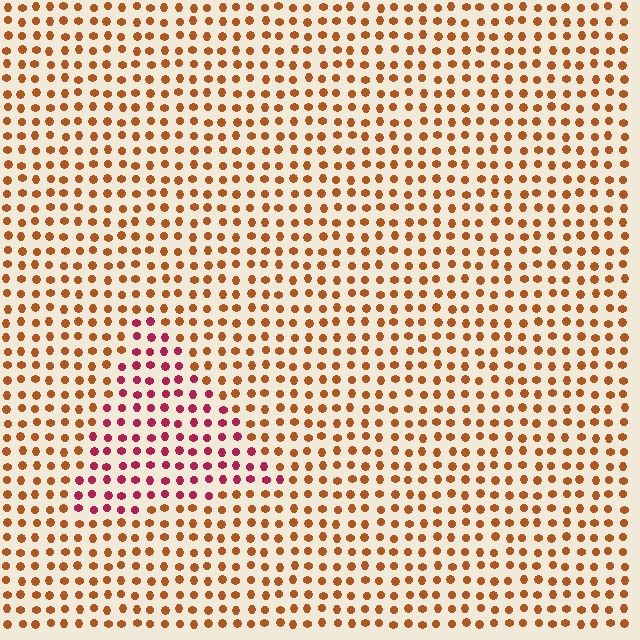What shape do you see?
I see a triangle.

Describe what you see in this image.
The image is filled with small brown elements in a uniform arrangement. A triangle-shaped region is visible where the elements are tinted to a slightly different hue, forming a subtle color boundary.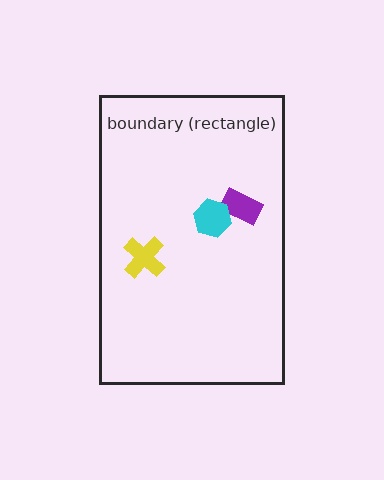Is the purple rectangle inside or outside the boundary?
Inside.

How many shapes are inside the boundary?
3 inside, 0 outside.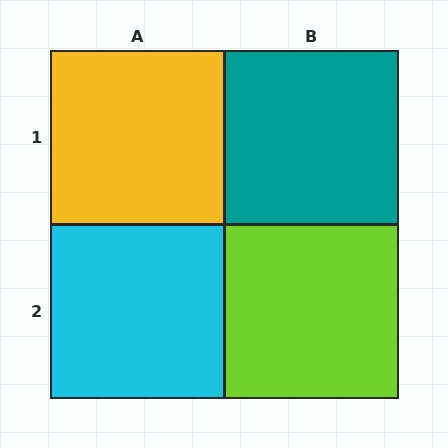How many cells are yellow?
1 cell is yellow.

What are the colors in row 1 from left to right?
Yellow, teal.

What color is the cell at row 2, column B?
Lime.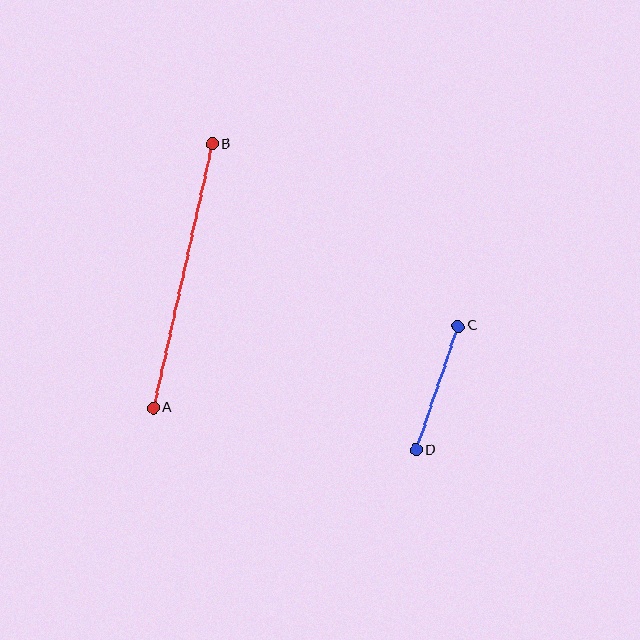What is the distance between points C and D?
The distance is approximately 131 pixels.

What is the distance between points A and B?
The distance is approximately 270 pixels.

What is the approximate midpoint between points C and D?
The midpoint is at approximately (437, 388) pixels.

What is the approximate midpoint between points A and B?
The midpoint is at approximately (183, 276) pixels.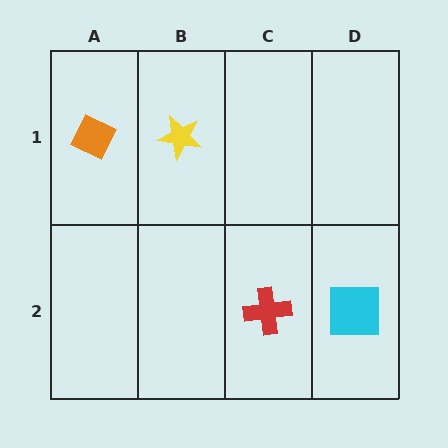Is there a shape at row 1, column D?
No, that cell is empty.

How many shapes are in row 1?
2 shapes.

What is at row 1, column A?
An orange diamond.